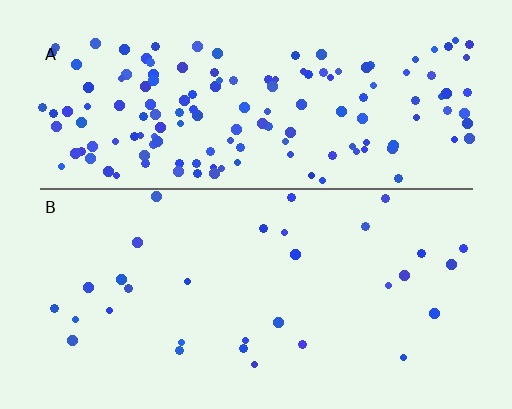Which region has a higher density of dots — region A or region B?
A (the top).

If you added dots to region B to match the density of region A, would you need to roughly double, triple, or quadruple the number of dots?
Approximately quadruple.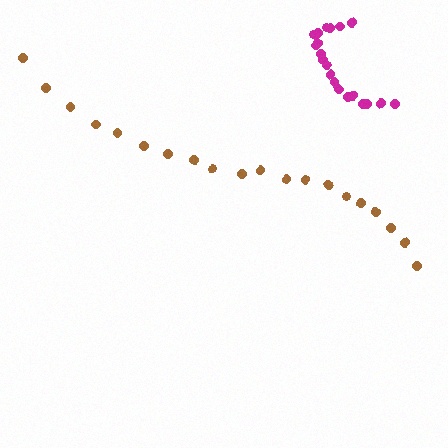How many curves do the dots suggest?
There are 2 distinct paths.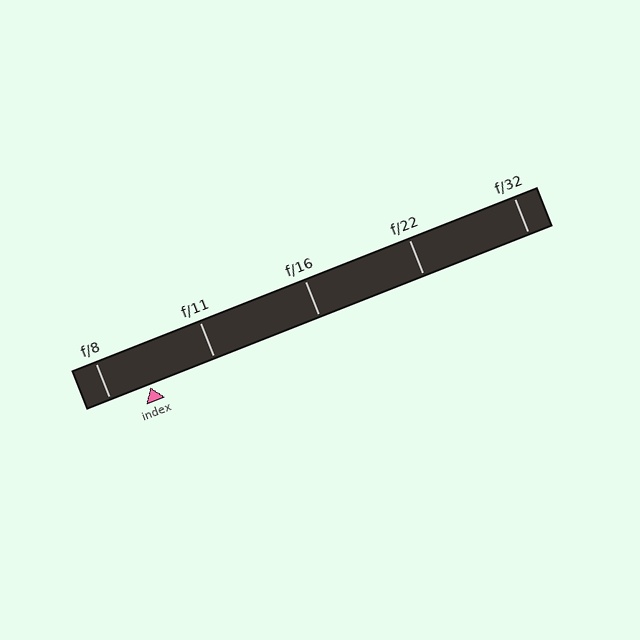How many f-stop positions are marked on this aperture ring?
There are 5 f-stop positions marked.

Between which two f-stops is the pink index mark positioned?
The index mark is between f/8 and f/11.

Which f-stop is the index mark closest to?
The index mark is closest to f/8.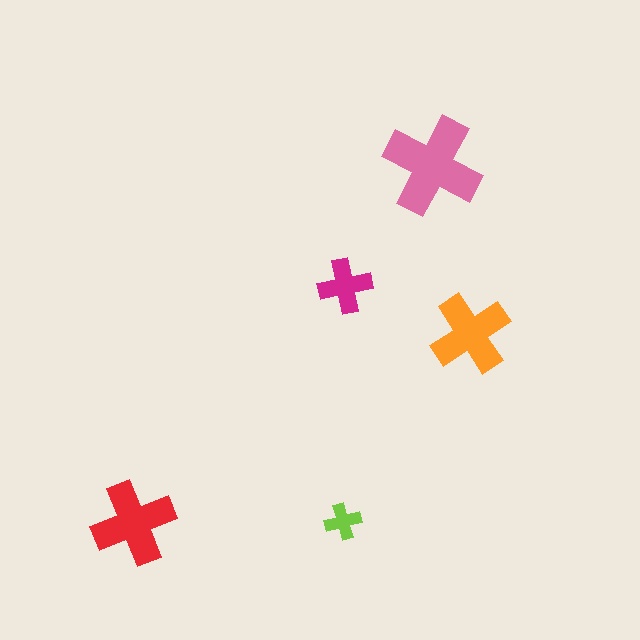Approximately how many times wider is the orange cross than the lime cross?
About 2 times wider.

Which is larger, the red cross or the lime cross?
The red one.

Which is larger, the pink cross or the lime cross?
The pink one.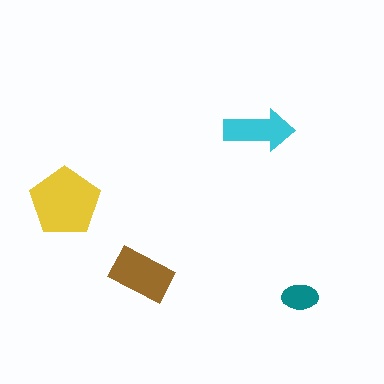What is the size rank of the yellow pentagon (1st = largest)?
1st.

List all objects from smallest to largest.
The teal ellipse, the cyan arrow, the brown rectangle, the yellow pentagon.